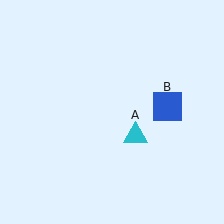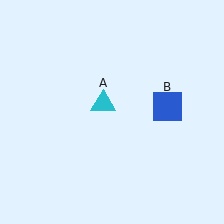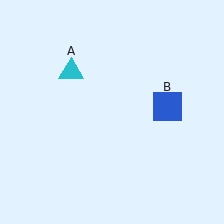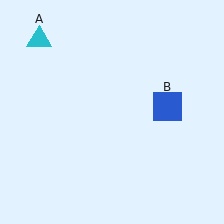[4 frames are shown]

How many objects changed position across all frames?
1 object changed position: cyan triangle (object A).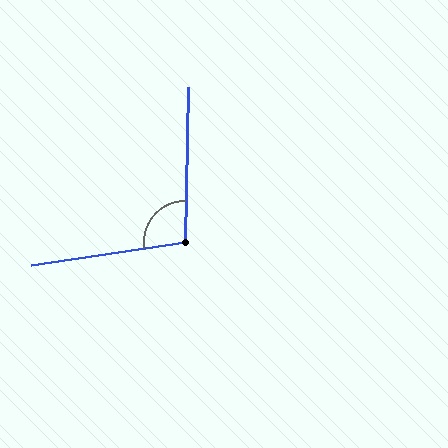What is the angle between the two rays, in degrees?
Approximately 100 degrees.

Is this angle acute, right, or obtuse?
It is obtuse.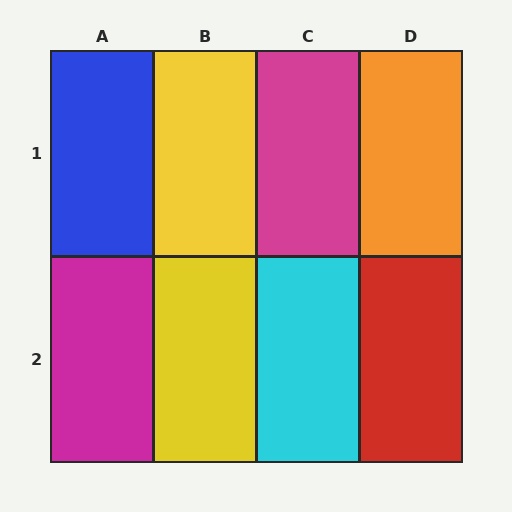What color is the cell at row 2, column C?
Cyan.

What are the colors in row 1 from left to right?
Blue, yellow, magenta, orange.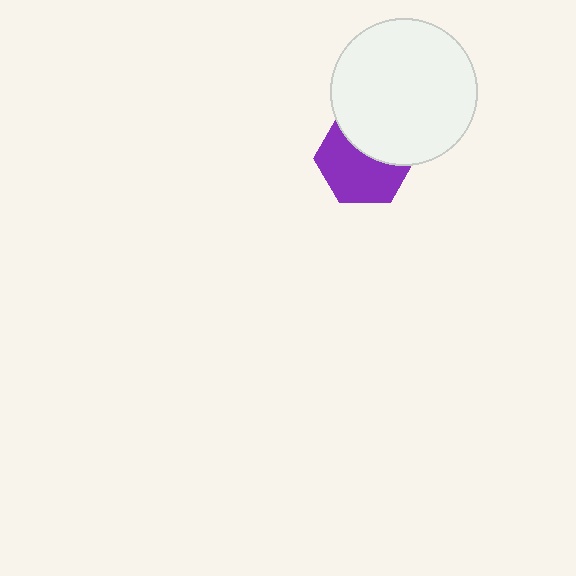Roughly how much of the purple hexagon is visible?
About half of it is visible (roughly 60%).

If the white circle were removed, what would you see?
You would see the complete purple hexagon.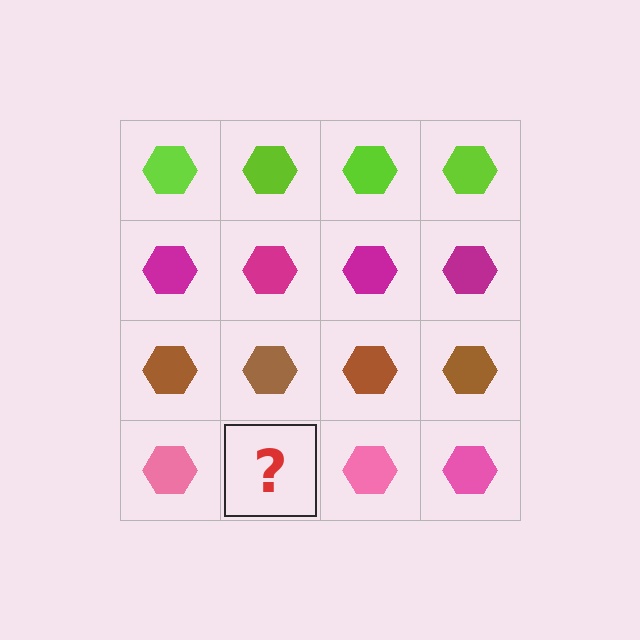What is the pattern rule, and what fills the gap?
The rule is that each row has a consistent color. The gap should be filled with a pink hexagon.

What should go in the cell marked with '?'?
The missing cell should contain a pink hexagon.